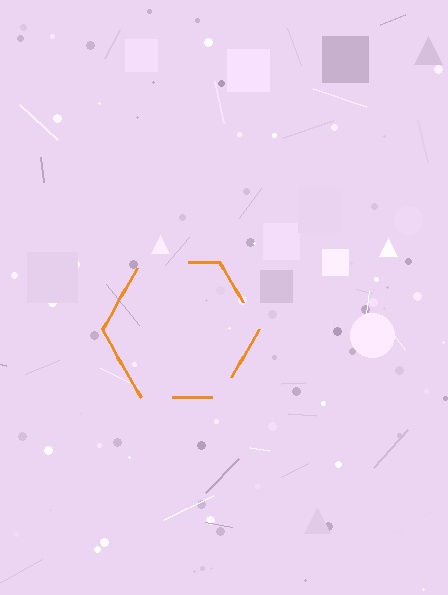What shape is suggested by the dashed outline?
The dashed outline suggests a hexagon.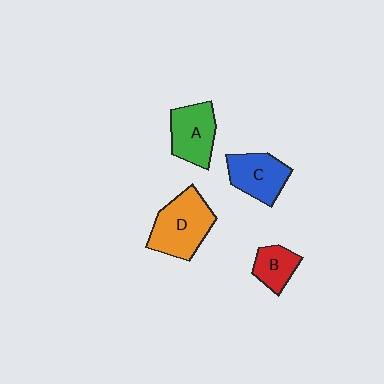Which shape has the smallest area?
Shape B (red).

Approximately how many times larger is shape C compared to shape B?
Approximately 1.5 times.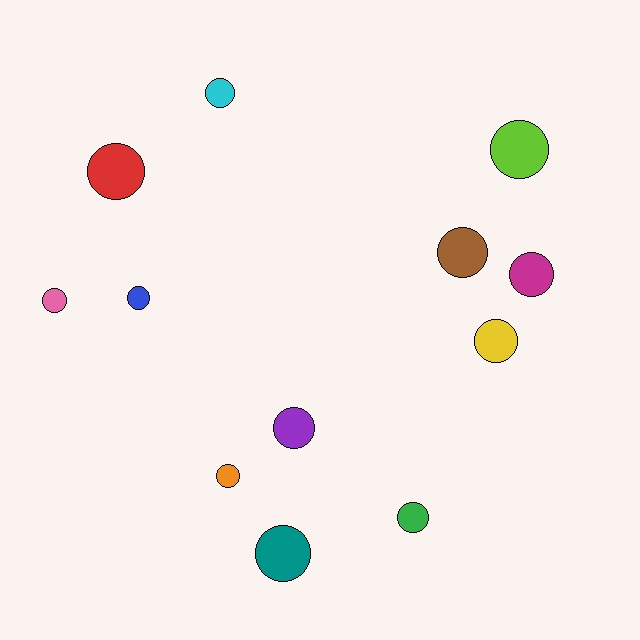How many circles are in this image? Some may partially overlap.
There are 12 circles.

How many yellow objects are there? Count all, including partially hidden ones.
There is 1 yellow object.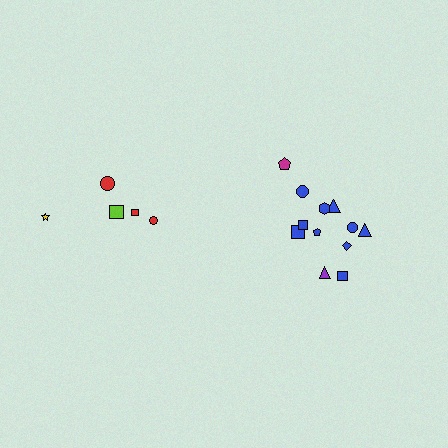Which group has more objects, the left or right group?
The right group.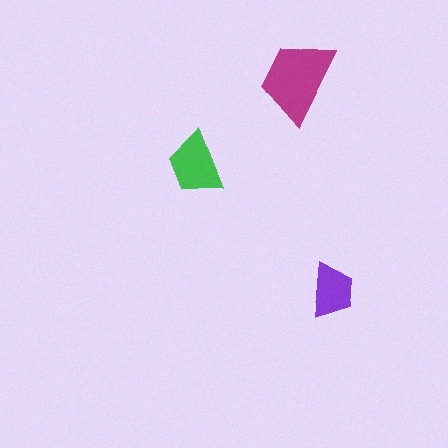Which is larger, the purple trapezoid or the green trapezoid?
The green one.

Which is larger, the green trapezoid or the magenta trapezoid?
The magenta one.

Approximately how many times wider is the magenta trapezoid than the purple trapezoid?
About 1.5 times wider.